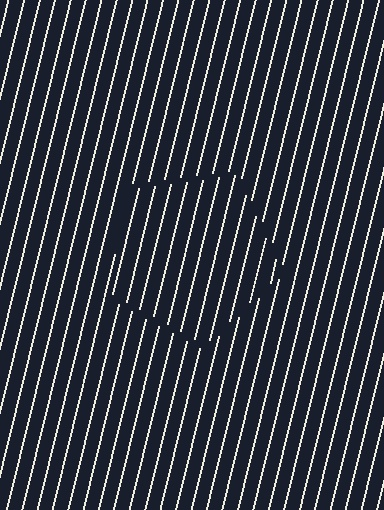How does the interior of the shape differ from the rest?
The interior of the shape contains the same grating, shifted by half a period — the contour is defined by the phase discontinuity where line-ends from the inner and outer gratings abut.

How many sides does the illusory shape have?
5 sides — the line-ends trace a pentagon.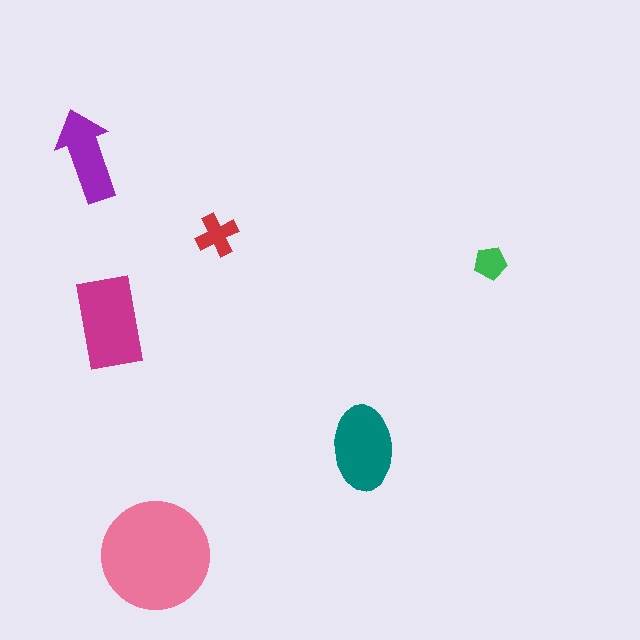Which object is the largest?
The pink circle.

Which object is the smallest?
The green pentagon.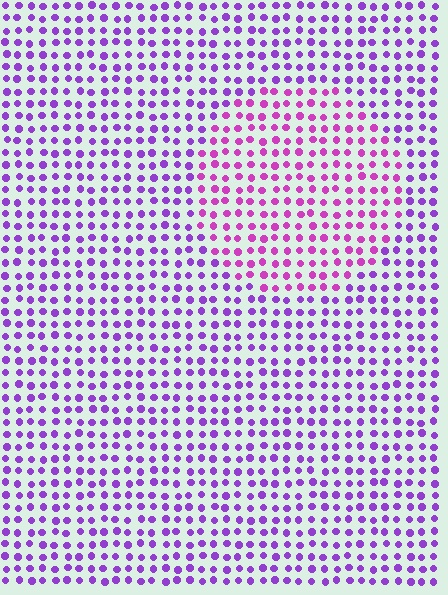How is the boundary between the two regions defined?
The boundary is defined purely by a slight shift in hue (about 32 degrees). Spacing, size, and orientation are identical on both sides.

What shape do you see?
I see a circle.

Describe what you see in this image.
The image is filled with small purple elements in a uniform arrangement. A circle-shaped region is visible where the elements are tinted to a slightly different hue, forming a subtle color boundary.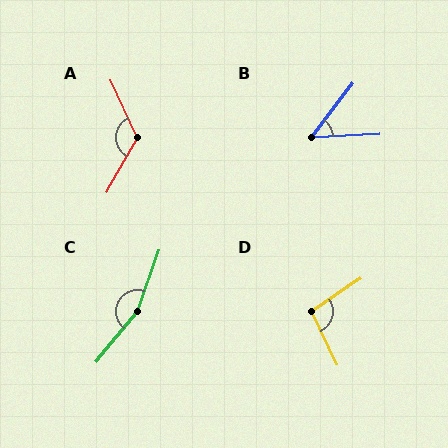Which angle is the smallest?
B, at approximately 49 degrees.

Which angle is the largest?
C, at approximately 159 degrees.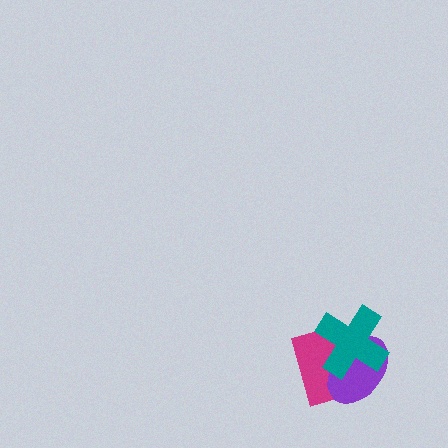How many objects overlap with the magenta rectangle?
2 objects overlap with the magenta rectangle.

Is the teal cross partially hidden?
No, no other shape covers it.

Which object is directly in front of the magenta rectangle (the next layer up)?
The purple ellipse is directly in front of the magenta rectangle.